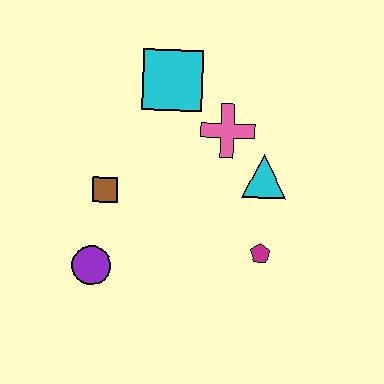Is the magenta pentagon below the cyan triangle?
Yes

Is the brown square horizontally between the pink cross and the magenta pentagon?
No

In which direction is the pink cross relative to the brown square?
The pink cross is to the right of the brown square.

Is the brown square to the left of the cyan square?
Yes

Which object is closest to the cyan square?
The pink cross is closest to the cyan square.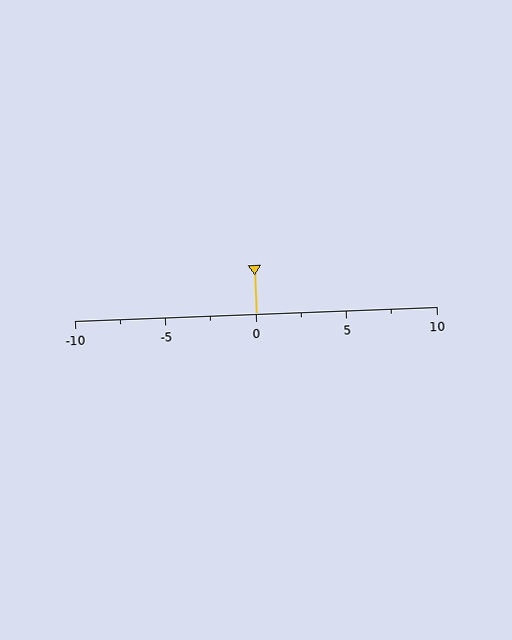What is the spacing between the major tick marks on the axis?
The major ticks are spaced 5 apart.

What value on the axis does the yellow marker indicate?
The marker indicates approximately 0.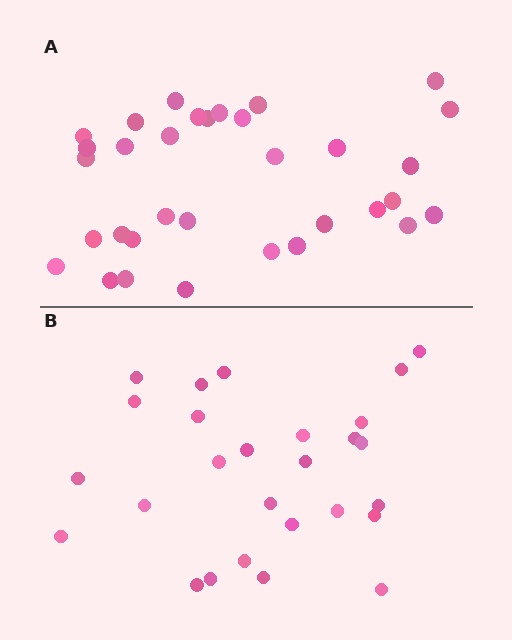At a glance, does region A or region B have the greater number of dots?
Region A (the top region) has more dots.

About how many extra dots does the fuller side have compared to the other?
Region A has about 6 more dots than region B.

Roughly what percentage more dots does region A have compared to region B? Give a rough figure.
About 20% more.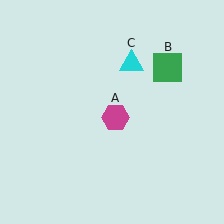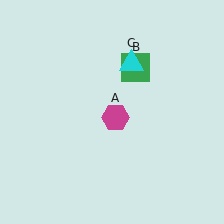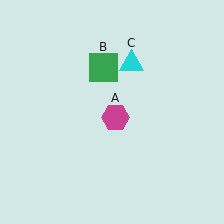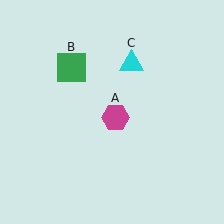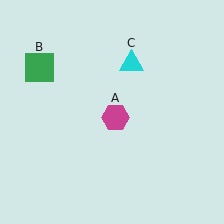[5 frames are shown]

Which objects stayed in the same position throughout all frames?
Magenta hexagon (object A) and cyan triangle (object C) remained stationary.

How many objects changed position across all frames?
1 object changed position: green square (object B).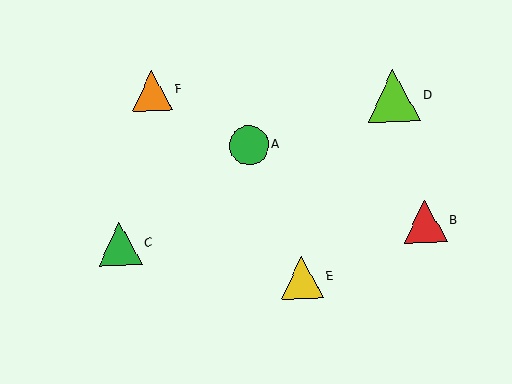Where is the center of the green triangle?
The center of the green triangle is at (120, 244).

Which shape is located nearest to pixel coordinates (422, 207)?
The red triangle (labeled B) at (425, 221) is nearest to that location.